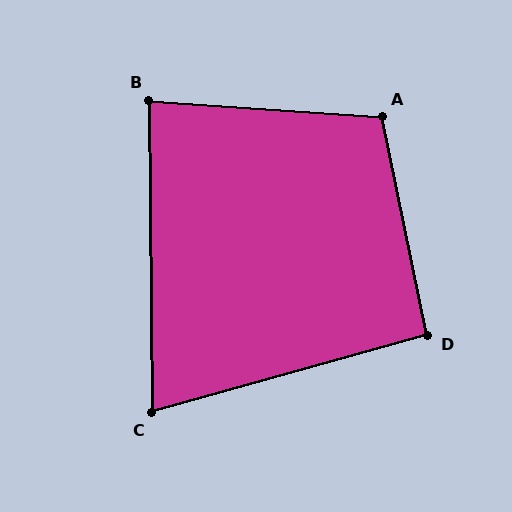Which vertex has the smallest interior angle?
C, at approximately 75 degrees.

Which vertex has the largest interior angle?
A, at approximately 105 degrees.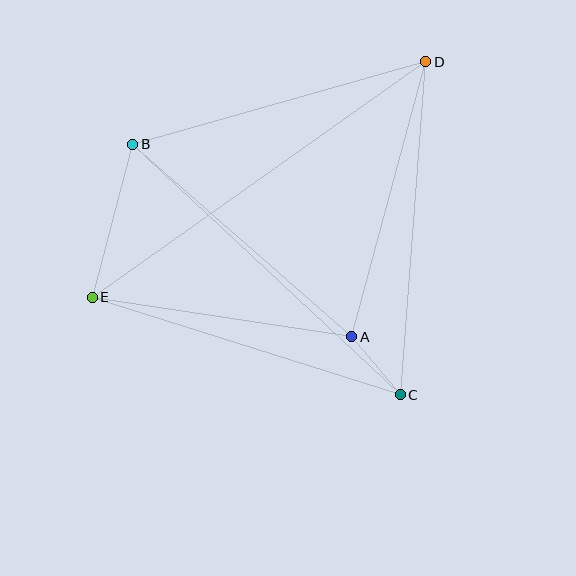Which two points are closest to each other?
Points A and C are closest to each other.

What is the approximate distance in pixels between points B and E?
The distance between B and E is approximately 159 pixels.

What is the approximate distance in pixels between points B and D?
The distance between B and D is approximately 304 pixels.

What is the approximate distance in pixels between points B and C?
The distance between B and C is approximately 367 pixels.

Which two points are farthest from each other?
Points D and E are farthest from each other.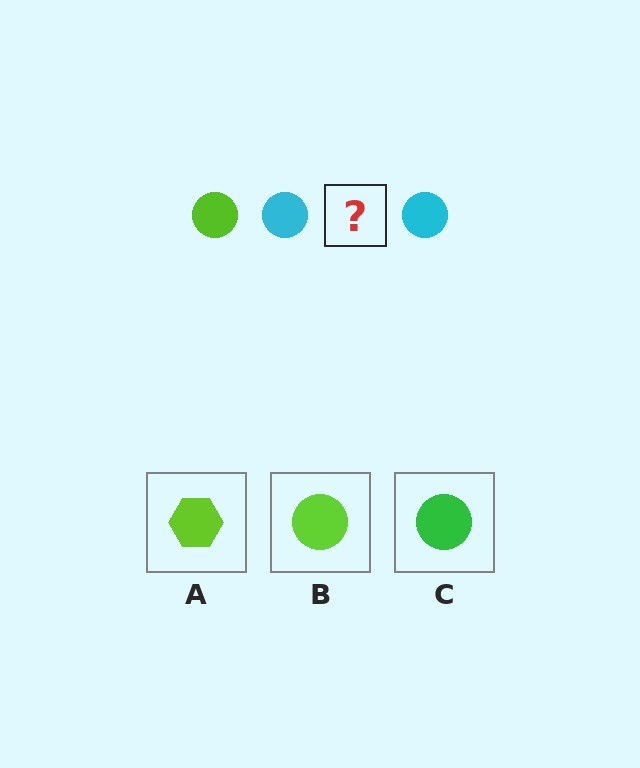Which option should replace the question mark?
Option B.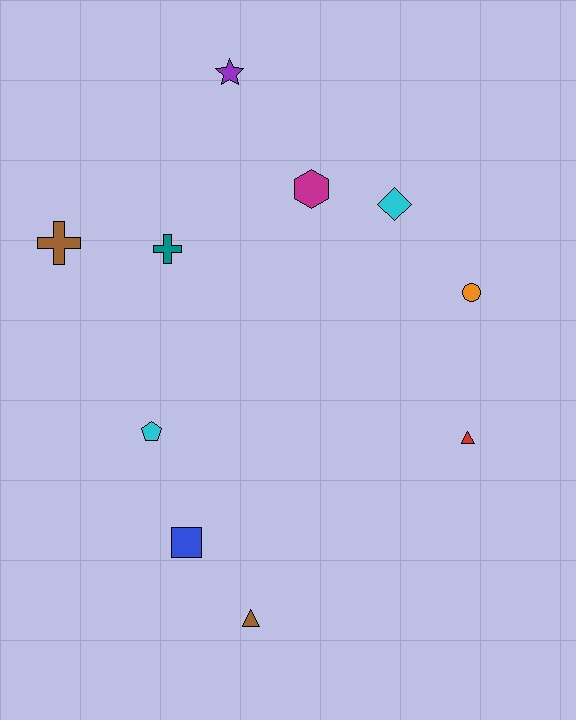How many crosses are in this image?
There are 2 crosses.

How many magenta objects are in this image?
There is 1 magenta object.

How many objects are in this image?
There are 10 objects.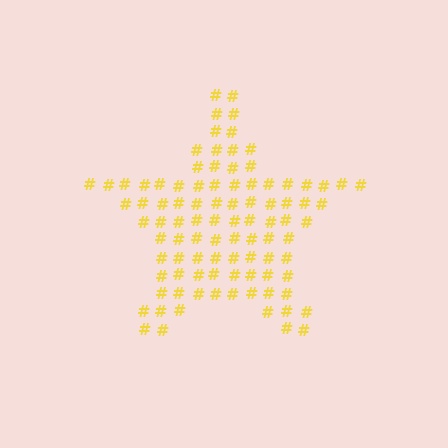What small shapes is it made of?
It is made of small hash symbols.